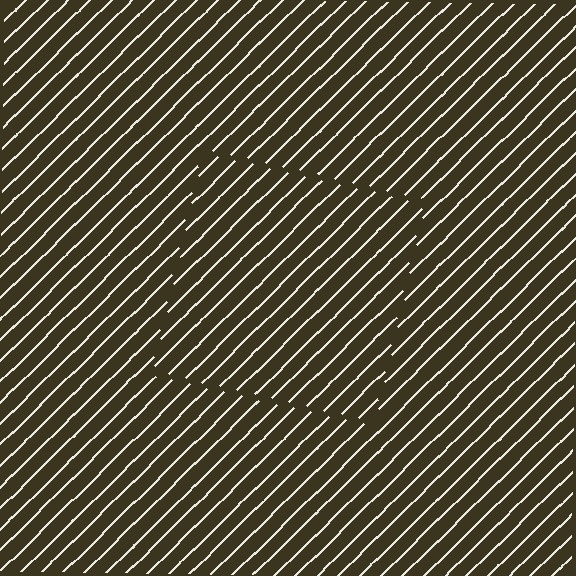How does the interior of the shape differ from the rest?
The interior of the shape contains the same grating, shifted by half a period — the contour is defined by the phase discontinuity where line-ends from the inner and outer gratings abut.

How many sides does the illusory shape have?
4 sides — the line-ends trace a square.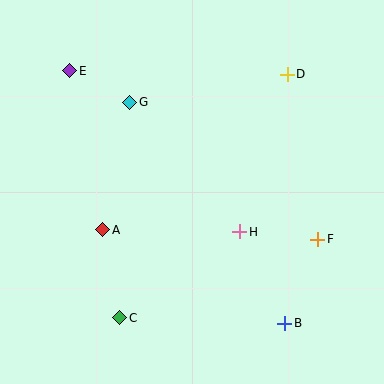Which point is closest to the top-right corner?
Point D is closest to the top-right corner.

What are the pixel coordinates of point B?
Point B is at (285, 323).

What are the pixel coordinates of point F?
Point F is at (318, 239).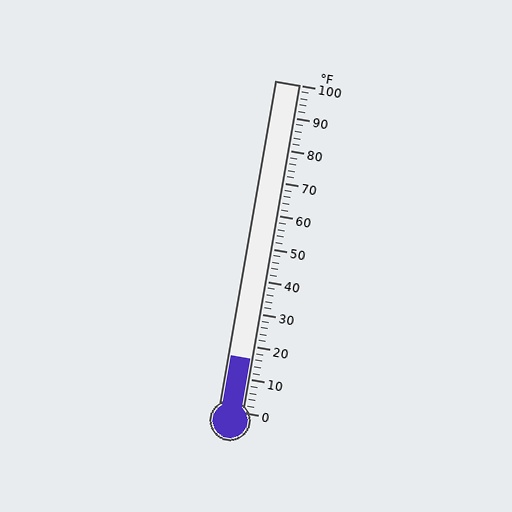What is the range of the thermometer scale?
The thermometer scale ranges from 0°F to 100°F.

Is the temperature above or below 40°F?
The temperature is below 40°F.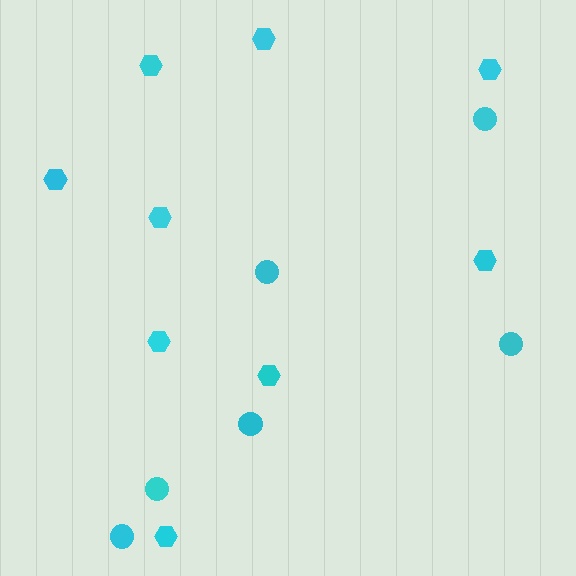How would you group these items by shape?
There are 2 groups: one group of circles (6) and one group of hexagons (9).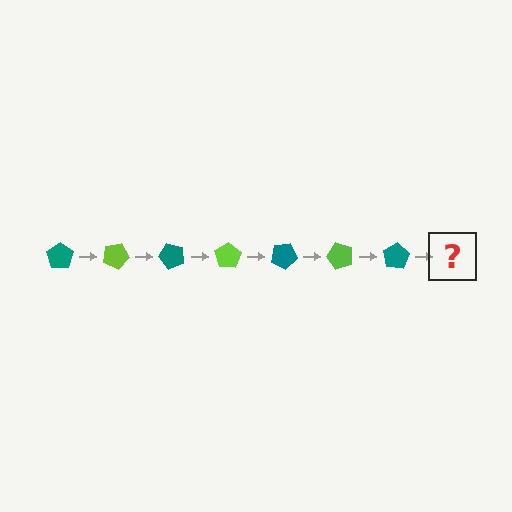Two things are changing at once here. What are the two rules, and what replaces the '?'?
The two rules are that it rotates 25 degrees each step and the color cycles through teal and lime. The '?' should be a lime pentagon, rotated 175 degrees from the start.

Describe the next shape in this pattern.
It should be a lime pentagon, rotated 175 degrees from the start.